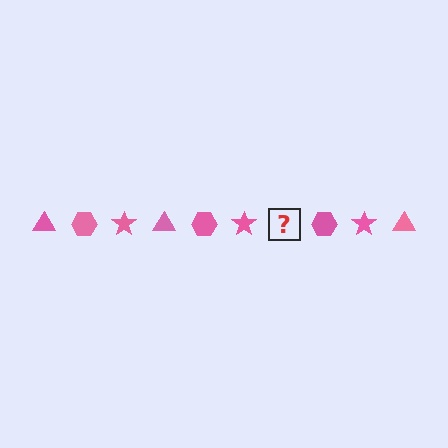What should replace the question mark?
The question mark should be replaced with a pink triangle.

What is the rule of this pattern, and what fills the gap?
The rule is that the pattern cycles through triangle, hexagon, star shapes in pink. The gap should be filled with a pink triangle.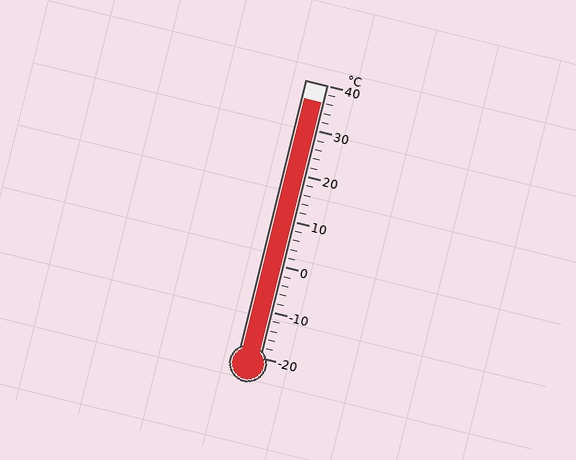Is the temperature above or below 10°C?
The temperature is above 10°C.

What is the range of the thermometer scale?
The thermometer scale ranges from -20°C to 40°C.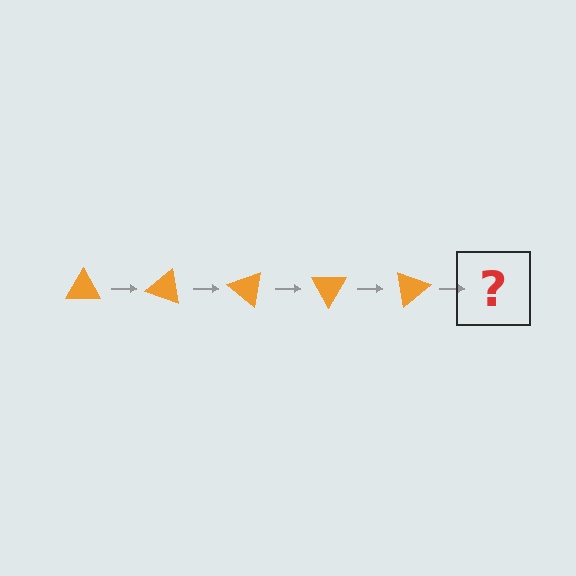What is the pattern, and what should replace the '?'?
The pattern is that the triangle rotates 20 degrees each step. The '?' should be an orange triangle rotated 100 degrees.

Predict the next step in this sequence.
The next step is an orange triangle rotated 100 degrees.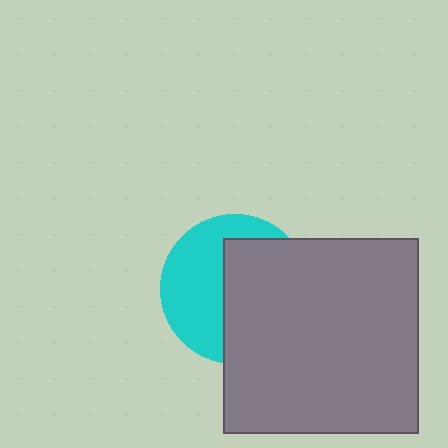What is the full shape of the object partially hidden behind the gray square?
The partially hidden object is a cyan circle.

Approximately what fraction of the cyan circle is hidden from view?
Roughly 53% of the cyan circle is hidden behind the gray square.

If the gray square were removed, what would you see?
You would see the complete cyan circle.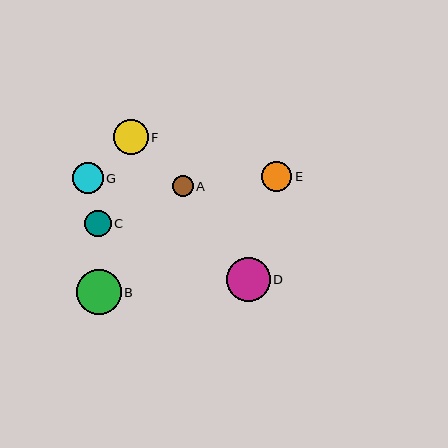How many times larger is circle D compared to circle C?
Circle D is approximately 1.7 times the size of circle C.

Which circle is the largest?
Circle B is the largest with a size of approximately 45 pixels.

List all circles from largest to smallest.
From largest to smallest: B, D, F, G, E, C, A.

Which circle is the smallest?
Circle A is the smallest with a size of approximately 21 pixels.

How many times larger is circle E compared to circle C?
Circle E is approximately 1.1 times the size of circle C.